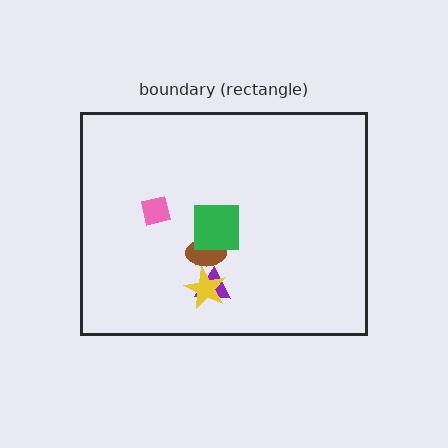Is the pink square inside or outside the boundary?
Inside.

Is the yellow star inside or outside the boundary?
Inside.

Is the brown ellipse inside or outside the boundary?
Inside.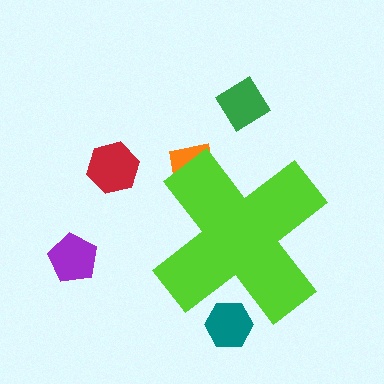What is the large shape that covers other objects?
A lime cross.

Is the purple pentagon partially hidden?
No, the purple pentagon is fully visible.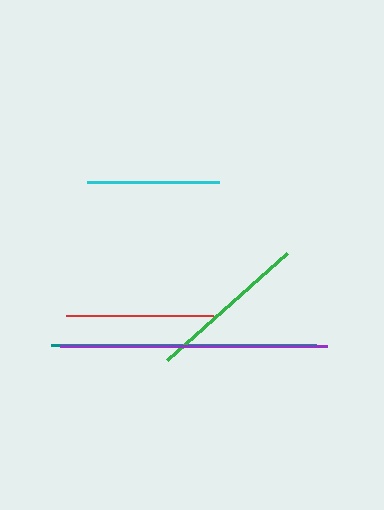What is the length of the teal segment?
The teal segment is approximately 265 pixels long.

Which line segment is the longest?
The purple line is the longest at approximately 268 pixels.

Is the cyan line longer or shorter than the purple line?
The purple line is longer than the cyan line.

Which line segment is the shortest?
The cyan line is the shortest at approximately 131 pixels.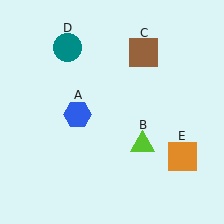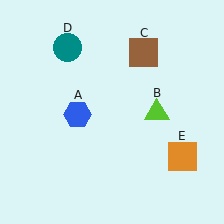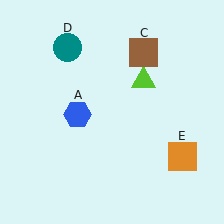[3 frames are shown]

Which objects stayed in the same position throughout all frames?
Blue hexagon (object A) and brown square (object C) and teal circle (object D) and orange square (object E) remained stationary.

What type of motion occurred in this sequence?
The lime triangle (object B) rotated counterclockwise around the center of the scene.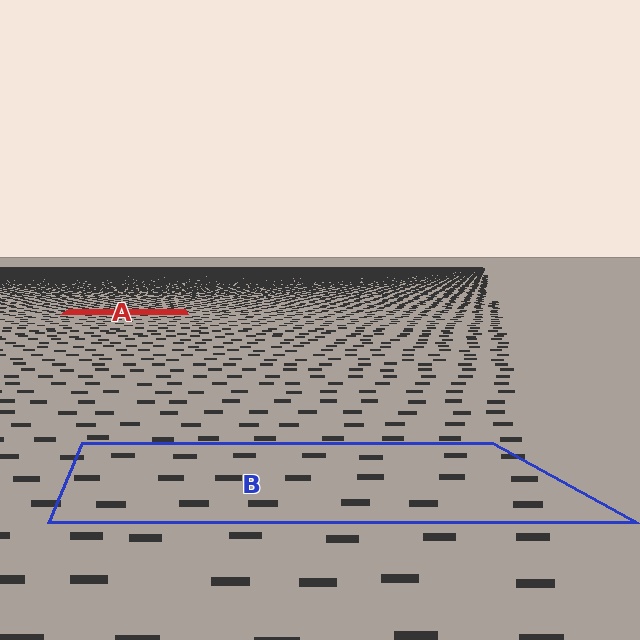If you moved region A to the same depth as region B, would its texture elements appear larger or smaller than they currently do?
They would appear larger. At a closer depth, the same texture elements are projected at a bigger on-screen size.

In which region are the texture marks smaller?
The texture marks are smaller in region A, because it is farther away.